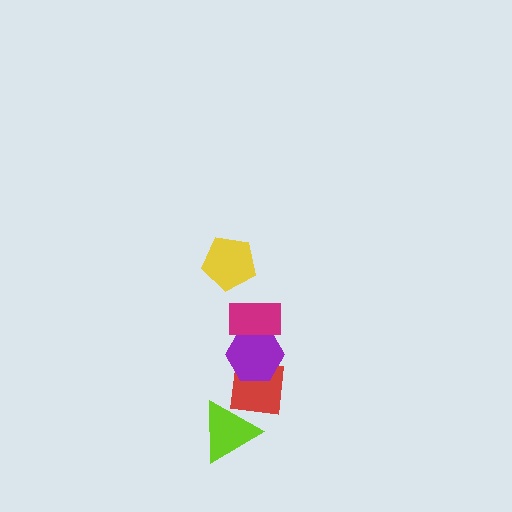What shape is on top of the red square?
The purple hexagon is on top of the red square.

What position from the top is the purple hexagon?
The purple hexagon is 3rd from the top.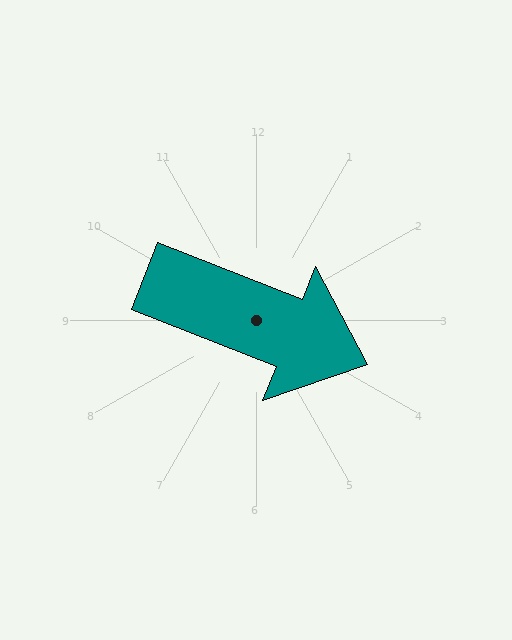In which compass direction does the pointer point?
East.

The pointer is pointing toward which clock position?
Roughly 4 o'clock.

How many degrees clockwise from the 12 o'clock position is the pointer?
Approximately 112 degrees.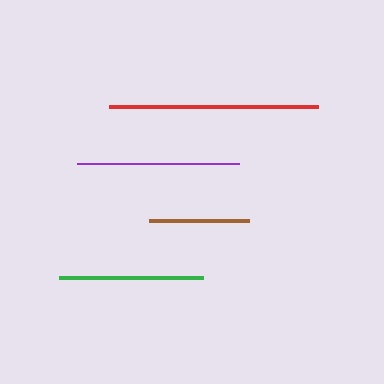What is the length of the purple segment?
The purple segment is approximately 163 pixels long.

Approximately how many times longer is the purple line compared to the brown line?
The purple line is approximately 1.6 times the length of the brown line.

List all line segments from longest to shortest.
From longest to shortest: red, purple, green, brown.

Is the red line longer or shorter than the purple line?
The red line is longer than the purple line.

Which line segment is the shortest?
The brown line is the shortest at approximately 100 pixels.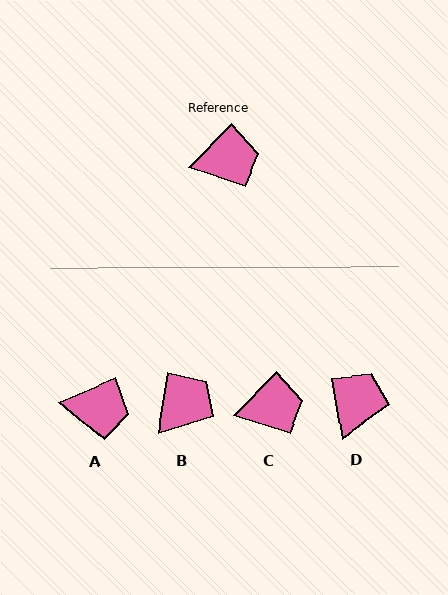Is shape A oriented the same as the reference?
No, it is off by about 23 degrees.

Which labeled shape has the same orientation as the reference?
C.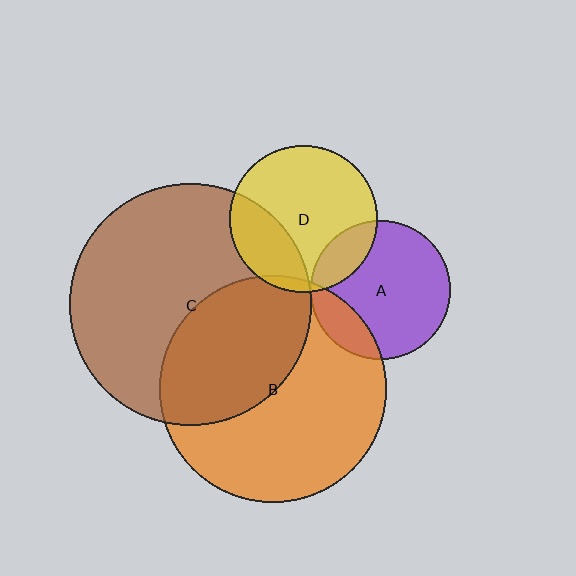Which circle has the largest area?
Circle C (brown).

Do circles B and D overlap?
Yes.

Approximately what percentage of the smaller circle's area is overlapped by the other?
Approximately 5%.